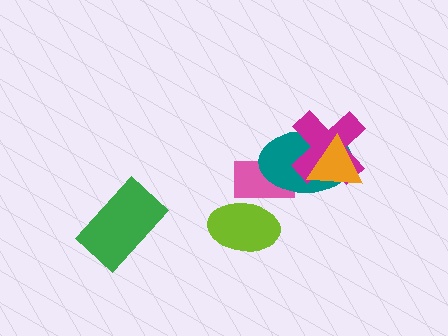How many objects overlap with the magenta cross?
2 objects overlap with the magenta cross.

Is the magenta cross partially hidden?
Yes, it is partially covered by another shape.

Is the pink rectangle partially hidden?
Yes, it is partially covered by another shape.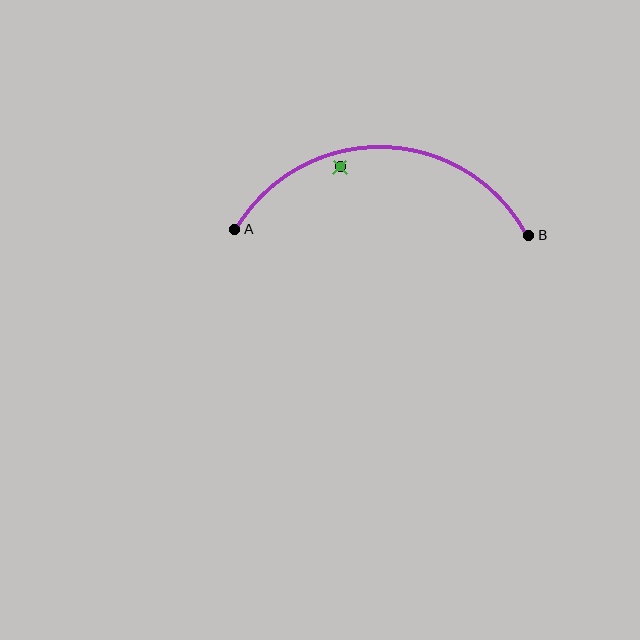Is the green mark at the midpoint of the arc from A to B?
No — the green mark does not lie on the arc at all. It sits slightly inside the curve.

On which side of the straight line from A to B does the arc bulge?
The arc bulges above the straight line connecting A and B.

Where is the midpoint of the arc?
The arc midpoint is the point on the curve farthest from the straight line joining A and B. It sits above that line.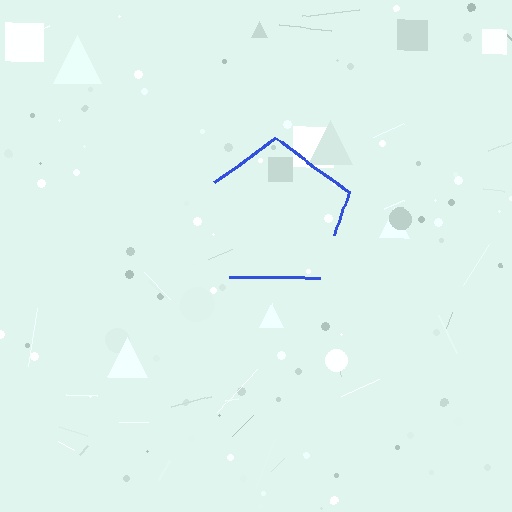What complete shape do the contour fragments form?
The contour fragments form a pentagon.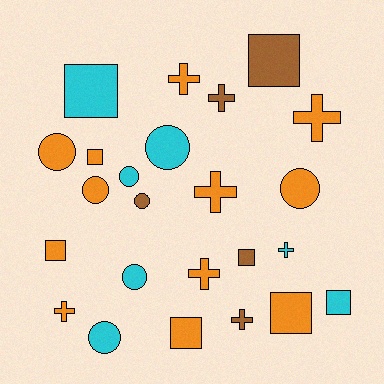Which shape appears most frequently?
Cross, with 8 objects.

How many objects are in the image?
There are 24 objects.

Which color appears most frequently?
Orange, with 12 objects.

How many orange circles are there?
There are 3 orange circles.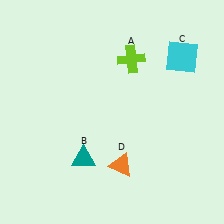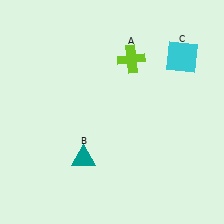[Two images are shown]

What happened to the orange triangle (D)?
The orange triangle (D) was removed in Image 2. It was in the bottom-right area of Image 1.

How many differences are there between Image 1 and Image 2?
There is 1 difference between the two images.